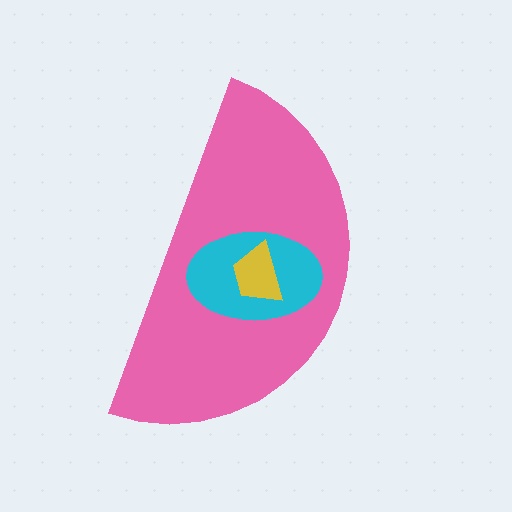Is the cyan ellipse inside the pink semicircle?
Yes.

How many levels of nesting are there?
3.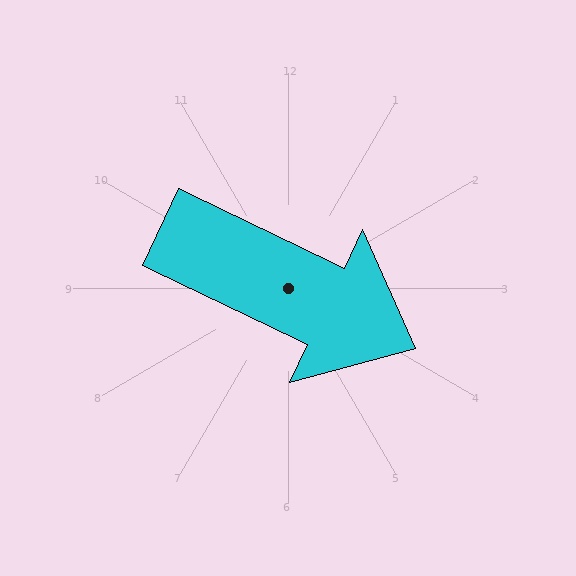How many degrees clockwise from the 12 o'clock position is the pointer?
Approximately 116 degrees.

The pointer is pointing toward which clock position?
Roughly 4 o'clock.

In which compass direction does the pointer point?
Southeast.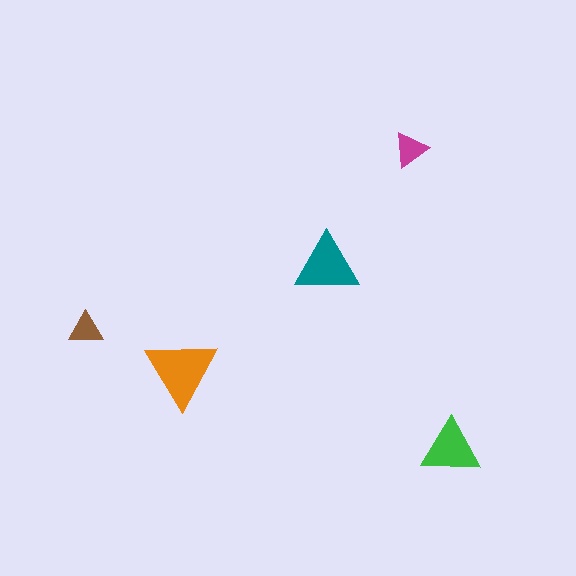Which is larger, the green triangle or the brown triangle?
The green one.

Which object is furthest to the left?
The brown triangle is leftmost.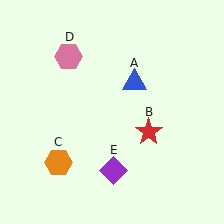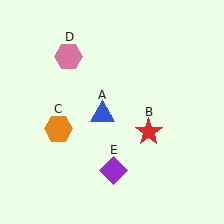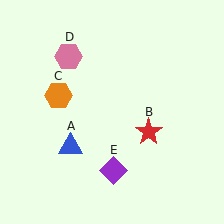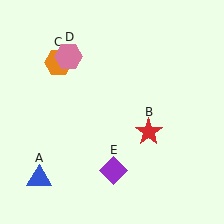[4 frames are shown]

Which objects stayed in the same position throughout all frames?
Red star (object B) and pink hexagon (object D) and purple diamond (object E) remained stationary.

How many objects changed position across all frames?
2 objects changed position: blue triangle (object A), orange hexagon (object C).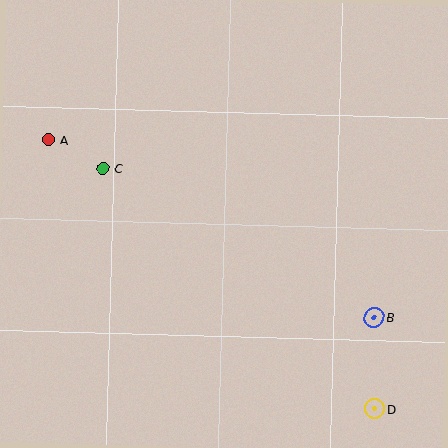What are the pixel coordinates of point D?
Point D is at (375, 409).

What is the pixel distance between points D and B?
The distance between D and B is 91 pixels.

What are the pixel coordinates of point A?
Point A is at (49, 140).